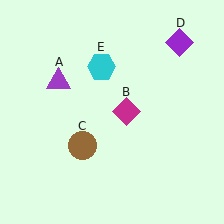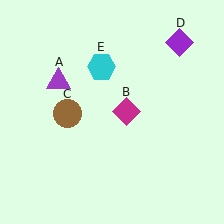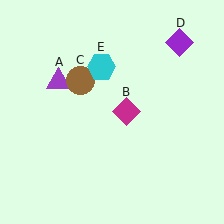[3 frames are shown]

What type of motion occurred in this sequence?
The brown circle (object C) rotated clockwise around the center of the scene.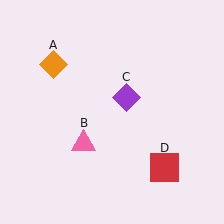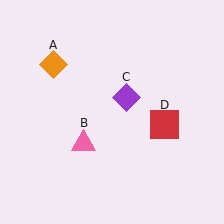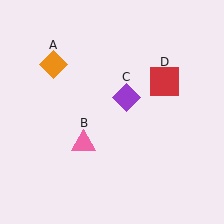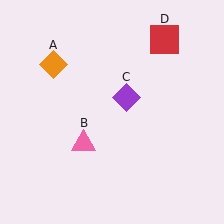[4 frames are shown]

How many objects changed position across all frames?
1 object changed position: red square (object D).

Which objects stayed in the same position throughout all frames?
Orange diamond (object A) and pink triangle (object B) and purple diamond (object C) remained stationary.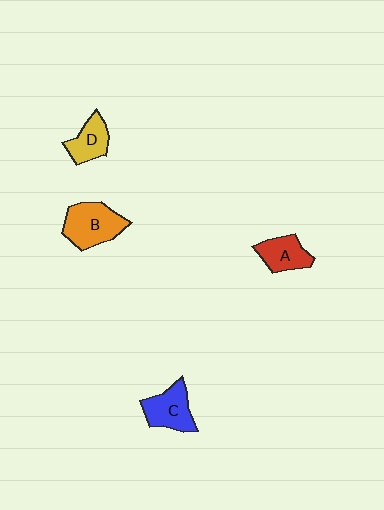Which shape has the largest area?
Shape B (orange).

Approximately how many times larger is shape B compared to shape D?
Approximately 1.6 times.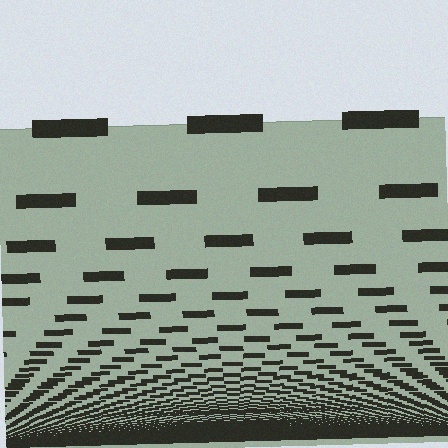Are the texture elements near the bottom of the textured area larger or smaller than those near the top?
Smaller. The gradient is inverted — elements near the bottom are smaller and denser.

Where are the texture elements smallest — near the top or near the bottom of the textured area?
Near the bottom.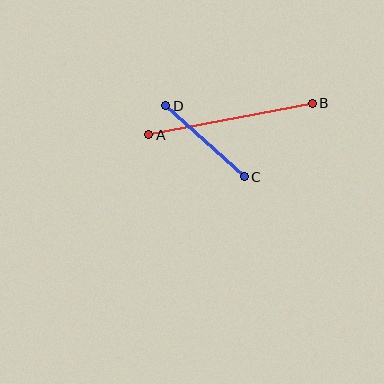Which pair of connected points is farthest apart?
Points A and B are farthest apart.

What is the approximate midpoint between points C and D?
The midpoint is at approximately (205, 141) pixels.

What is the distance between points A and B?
The distance is approximately 167 pixels.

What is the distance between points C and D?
The distance is approximately 106 pixels.